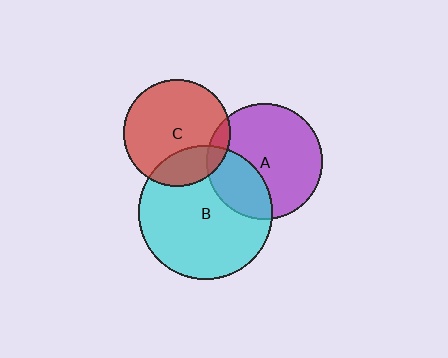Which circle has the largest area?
Circle B (cyan).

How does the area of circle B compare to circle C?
Approximately 1.6 times.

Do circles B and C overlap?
Yes.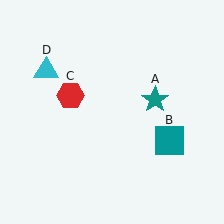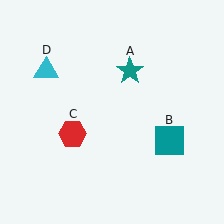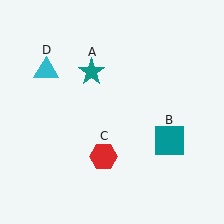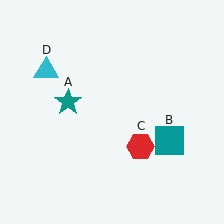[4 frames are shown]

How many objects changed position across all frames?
2 objects changed position: teal star (object A), red hexagon (object C).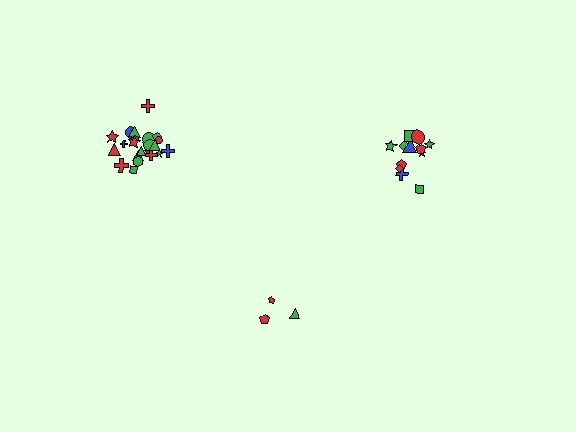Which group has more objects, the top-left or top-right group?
The top-left group.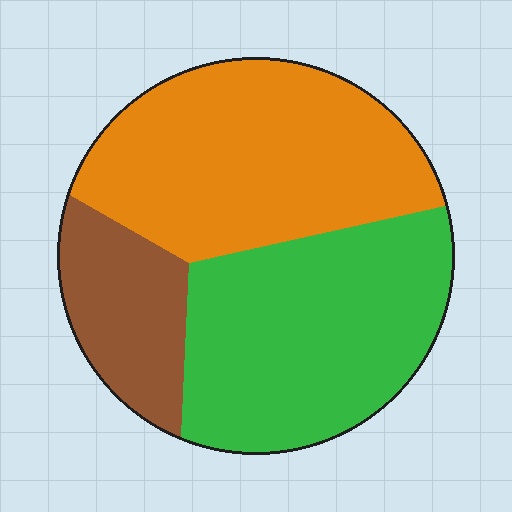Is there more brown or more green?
Green.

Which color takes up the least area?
Brown, at roughly 15%.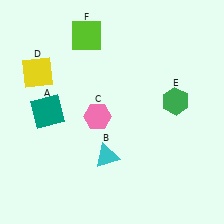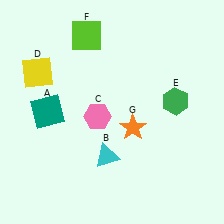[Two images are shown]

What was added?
An orange star (G) was added in Image 2.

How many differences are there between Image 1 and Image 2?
There is 1 difference between the two images.